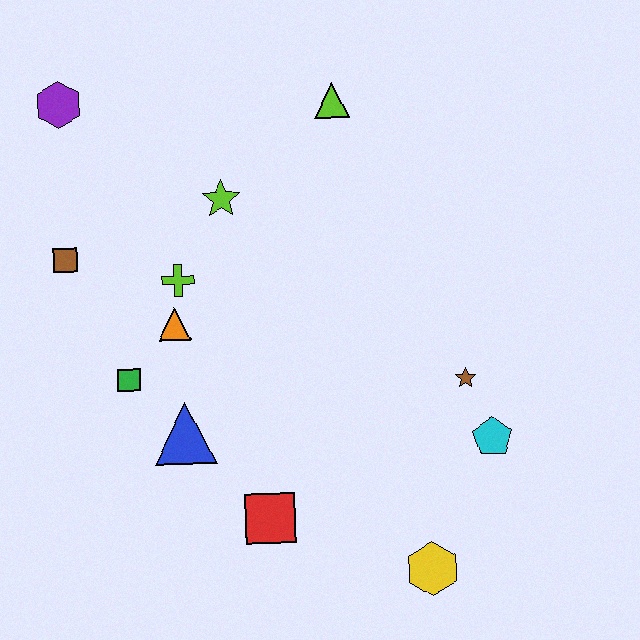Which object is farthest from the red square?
The purple hexagon is farthest from the red square.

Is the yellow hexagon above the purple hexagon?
No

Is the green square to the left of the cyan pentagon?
Yes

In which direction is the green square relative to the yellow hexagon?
The green square is to the left of the yellow hexagon.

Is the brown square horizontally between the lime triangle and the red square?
No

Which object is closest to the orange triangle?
The lime cross is closest to the orange triangle.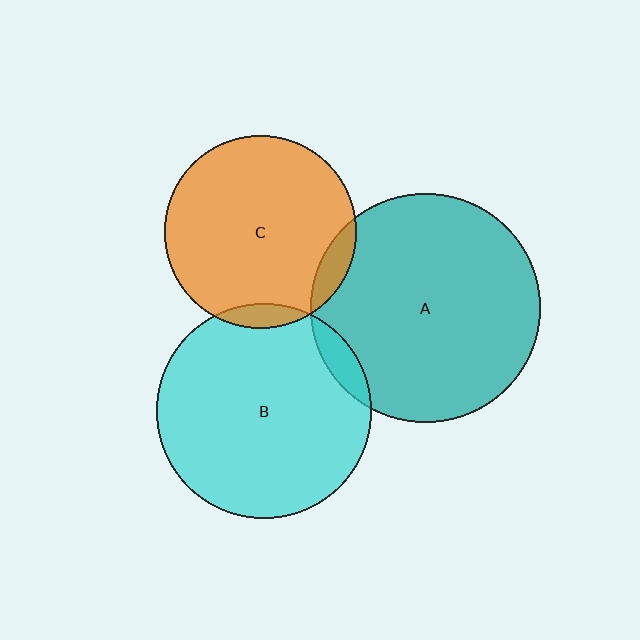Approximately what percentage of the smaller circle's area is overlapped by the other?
Approximately 5%.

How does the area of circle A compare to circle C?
Approximately 1.4 times.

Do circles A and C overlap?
Yes.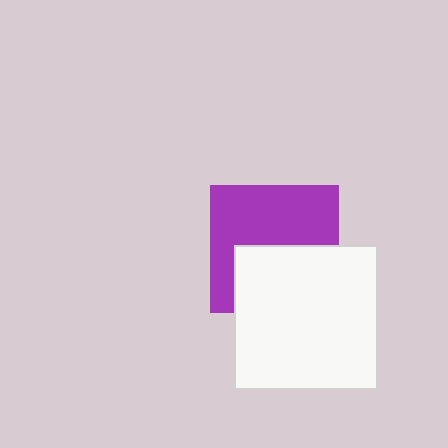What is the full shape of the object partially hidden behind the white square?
The partially hidden object is a purple square.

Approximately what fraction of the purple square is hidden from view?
Roughly 43% of the purple square is hidden behind the white square.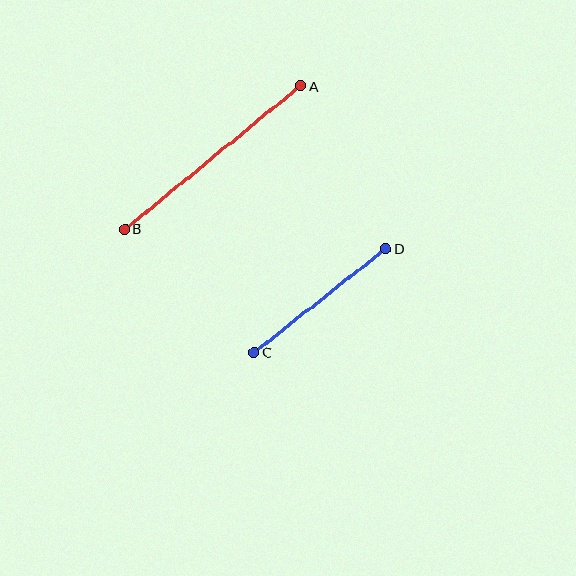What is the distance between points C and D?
The distance is approximately 168 pixels.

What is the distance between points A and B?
The distance is approximately 227 pixels.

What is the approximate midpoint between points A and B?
The midpoint is at approximately (213, 158) pixels.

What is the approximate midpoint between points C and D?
The midpoint is at approximately (320, 301) pixels.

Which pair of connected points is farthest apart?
Points A and B are farthest apart.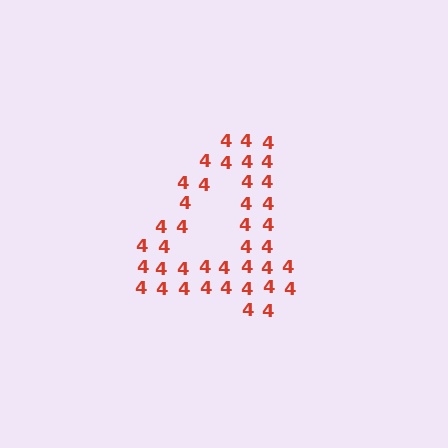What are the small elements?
The small elements are digit 4's.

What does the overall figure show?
The overall figure shows the digit 4.